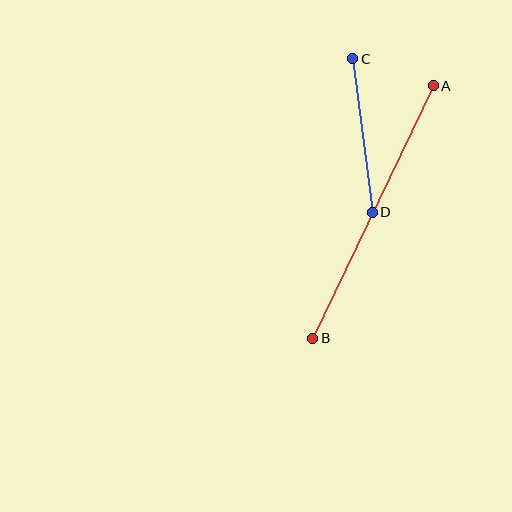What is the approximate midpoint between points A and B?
The midpoint is at approximately (373, 212) pixels.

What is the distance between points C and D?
The distance is approximately 155 pixels.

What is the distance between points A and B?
The distance is approximately 280 pixels.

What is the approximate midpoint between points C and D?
The midpoint is at approximately (363, 136) pixels.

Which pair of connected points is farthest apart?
Points A and B are farthest apart.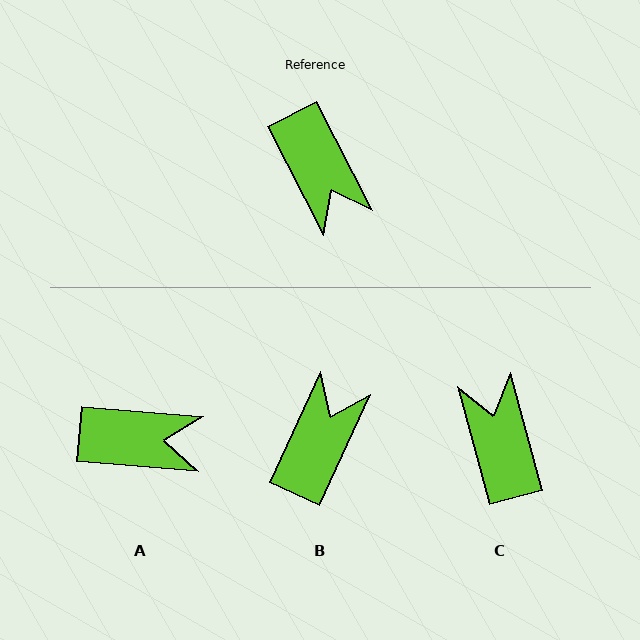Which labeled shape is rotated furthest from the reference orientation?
C, about 168 degrees away.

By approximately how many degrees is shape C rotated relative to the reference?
Approximately 168 degrees counter-clockwise.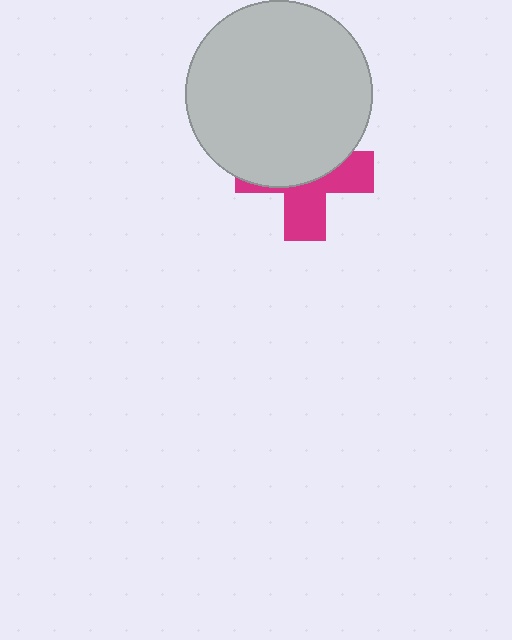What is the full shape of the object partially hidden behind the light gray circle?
The partially hidden object is a magenta cross.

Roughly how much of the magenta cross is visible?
About half of it is visible (roughly 46%).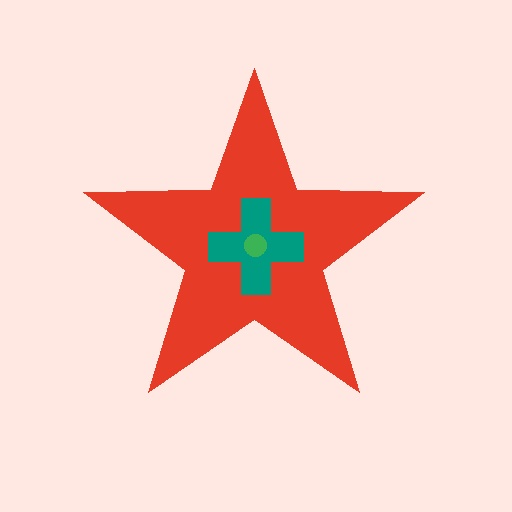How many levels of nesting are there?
3.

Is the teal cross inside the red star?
Yes.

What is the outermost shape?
The red star.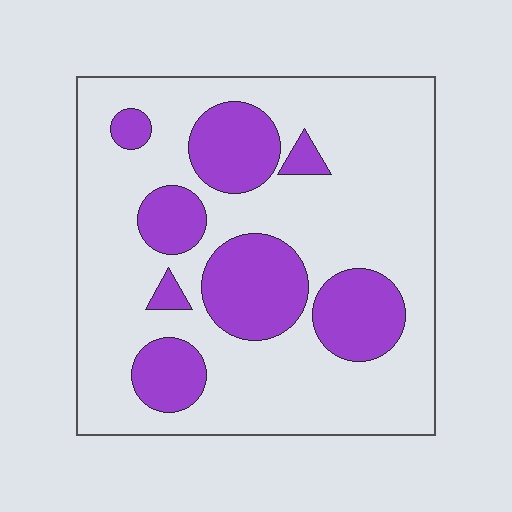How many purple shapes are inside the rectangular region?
8.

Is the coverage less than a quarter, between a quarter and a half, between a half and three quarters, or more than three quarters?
Between a quarter and a half.